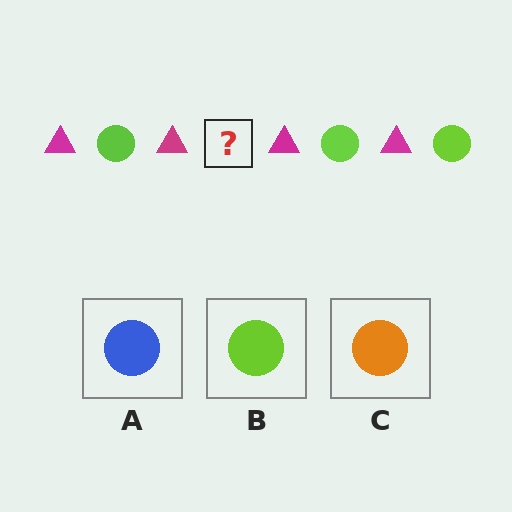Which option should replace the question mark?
Option B.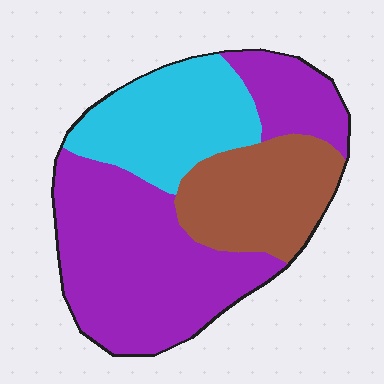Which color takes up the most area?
Purple, at roughly 50%.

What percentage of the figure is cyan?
Cyan takes up about one quarter (1/4) of the figure.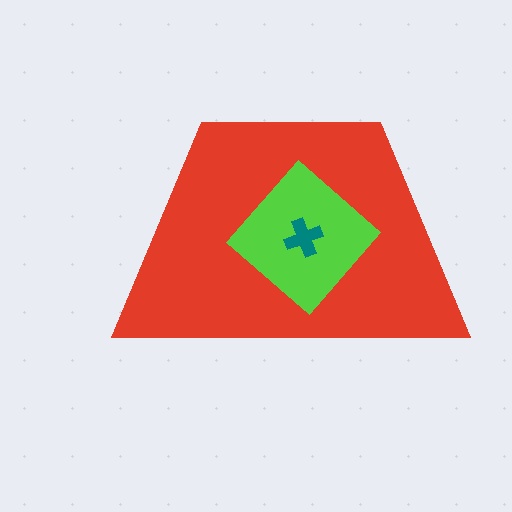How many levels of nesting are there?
3.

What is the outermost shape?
The red trapezoid.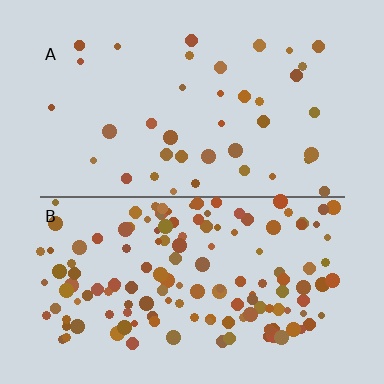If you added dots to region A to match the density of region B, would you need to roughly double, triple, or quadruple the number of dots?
Approximately quadruple.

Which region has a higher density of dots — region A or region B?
B (the bottom).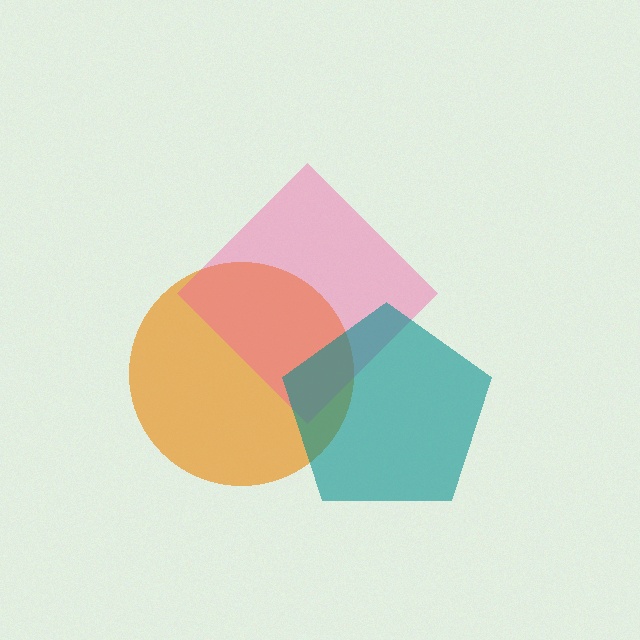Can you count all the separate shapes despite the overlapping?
Yes, there are 3 separate shapes.